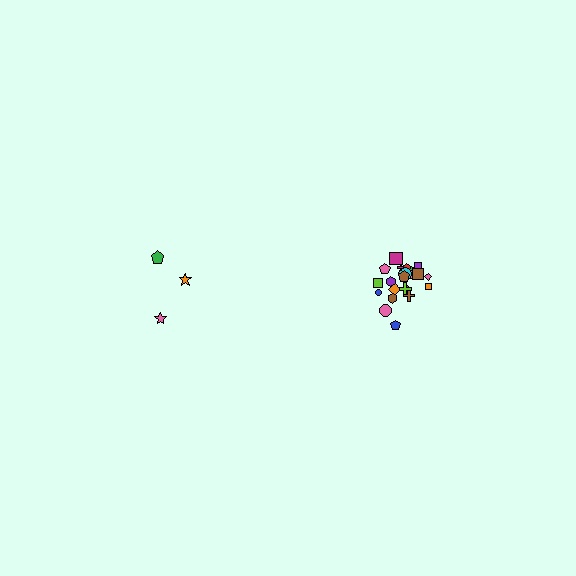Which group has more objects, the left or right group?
The right group.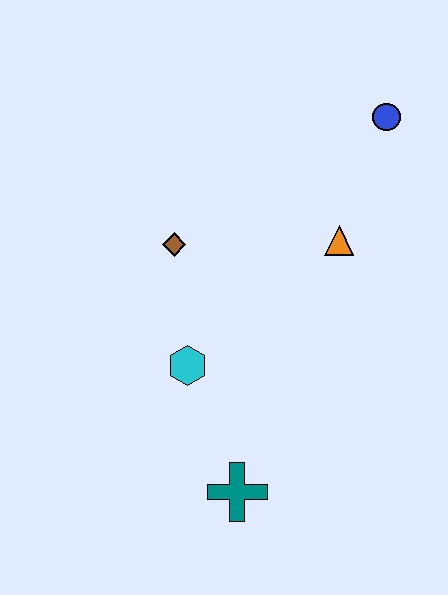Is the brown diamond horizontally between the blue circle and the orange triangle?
No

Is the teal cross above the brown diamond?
No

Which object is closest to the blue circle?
The orange triangle is closest to the blue circle.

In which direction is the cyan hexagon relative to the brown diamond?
The cyan hexagon is below the brown diamond.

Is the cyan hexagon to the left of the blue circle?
Yes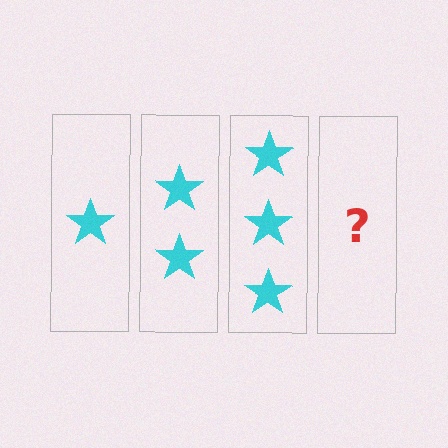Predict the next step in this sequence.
The next step is 4 stars.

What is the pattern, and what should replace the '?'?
The pattern is that each step adds one more star. The '?' should be 4 stars.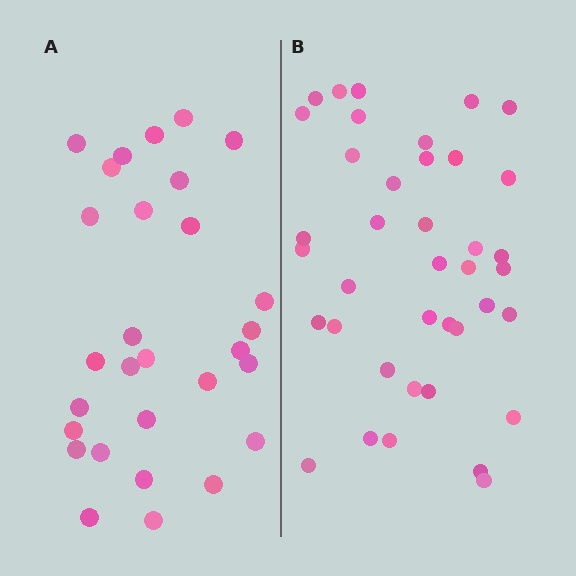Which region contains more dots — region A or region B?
Region B (the right region) has more dots.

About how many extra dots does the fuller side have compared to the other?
Region B has roughly 10 or so more dots than region A.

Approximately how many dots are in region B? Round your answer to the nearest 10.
About 40 dots. (The exact count is 39, which rounds to 40.)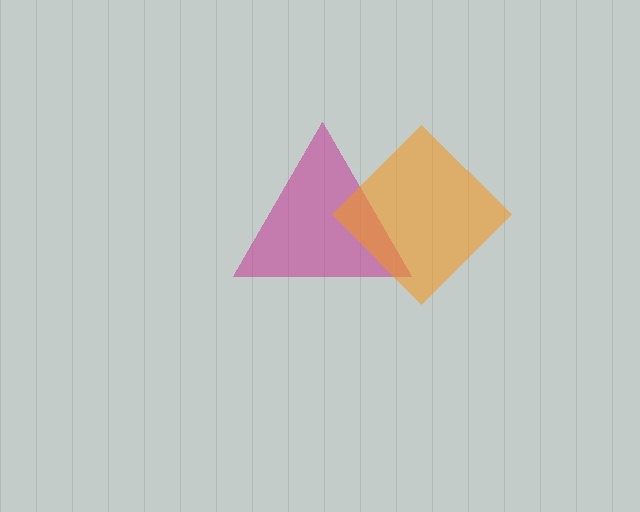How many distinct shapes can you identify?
There are 2 distinct shapes: a magenta triangle, an orange diamond.